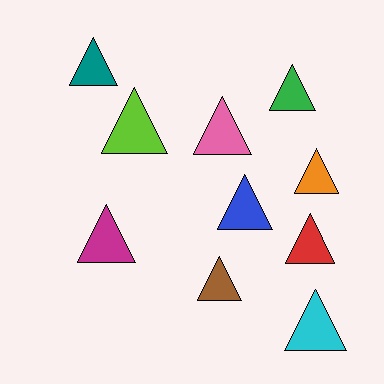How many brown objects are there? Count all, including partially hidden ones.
There is 1 brown object.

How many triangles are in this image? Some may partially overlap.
There are 10 triangles.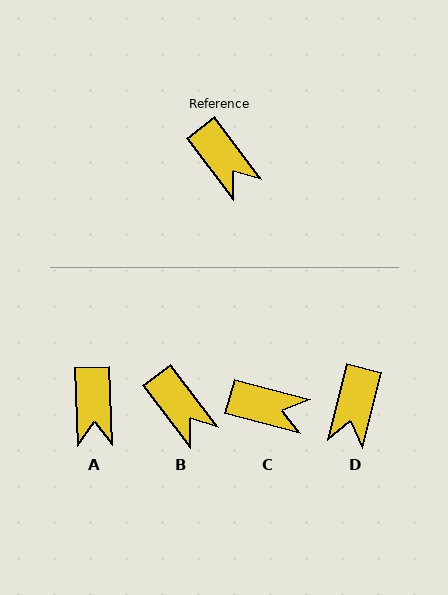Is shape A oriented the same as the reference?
No, it is off by about 35 degrees.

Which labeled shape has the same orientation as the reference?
B.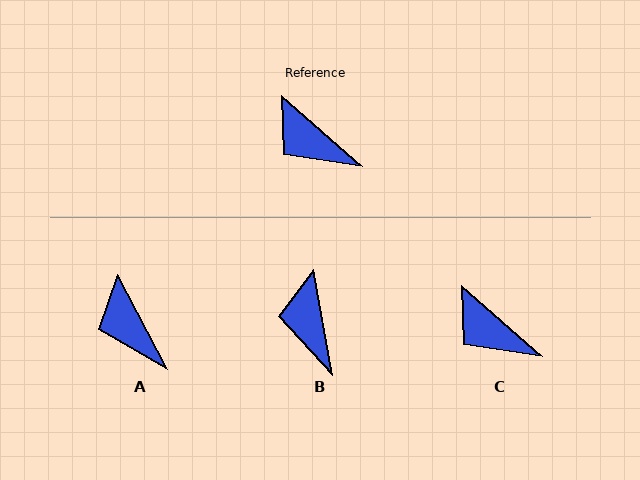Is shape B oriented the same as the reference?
No, it is off by about 39 degrees.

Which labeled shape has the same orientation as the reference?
C.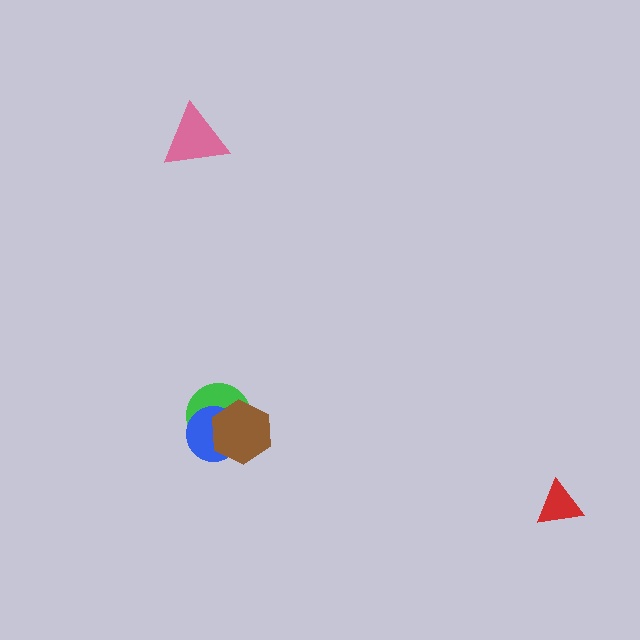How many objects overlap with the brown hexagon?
2 objects overlap with the brown hexagon.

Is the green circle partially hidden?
Yes, it is partially covered by another shape.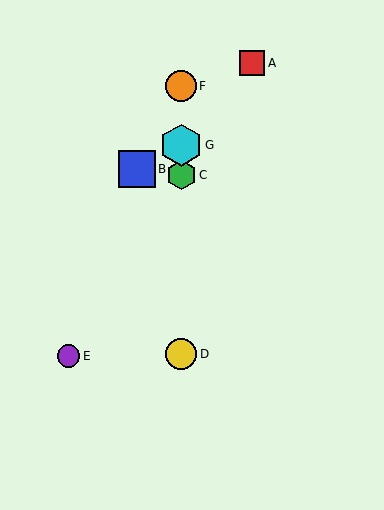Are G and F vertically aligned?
Yes, both are at x≈181.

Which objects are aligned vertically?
Objects C, D, F, G are aligned vertically.